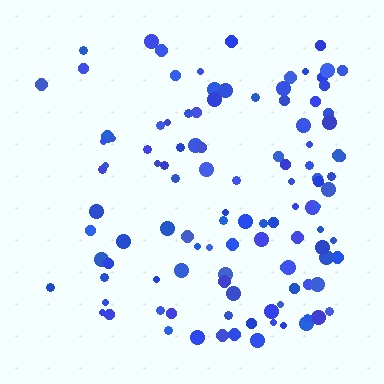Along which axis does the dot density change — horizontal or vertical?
Horizontal.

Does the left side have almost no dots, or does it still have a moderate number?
Still a moderate number, just noticeably fewer than the right.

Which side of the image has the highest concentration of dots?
The right.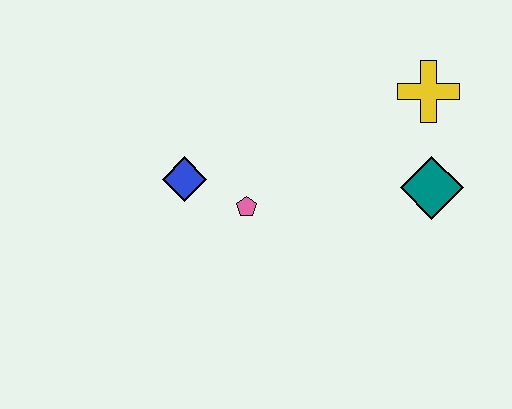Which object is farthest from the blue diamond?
The yellow cross is farthest from the blue diamond.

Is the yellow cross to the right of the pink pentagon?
Yes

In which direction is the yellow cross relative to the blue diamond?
The yellow cross is to the right of the blue diamond.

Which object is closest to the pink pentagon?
The blue diamond is closest to the pink pentagon.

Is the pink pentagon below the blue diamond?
Yes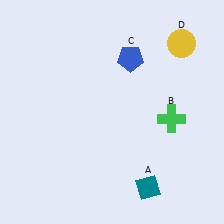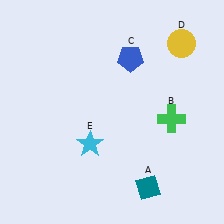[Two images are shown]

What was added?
A cyan star (E) was added in Image 2.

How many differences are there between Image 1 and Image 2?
There is 1 difference between the two images.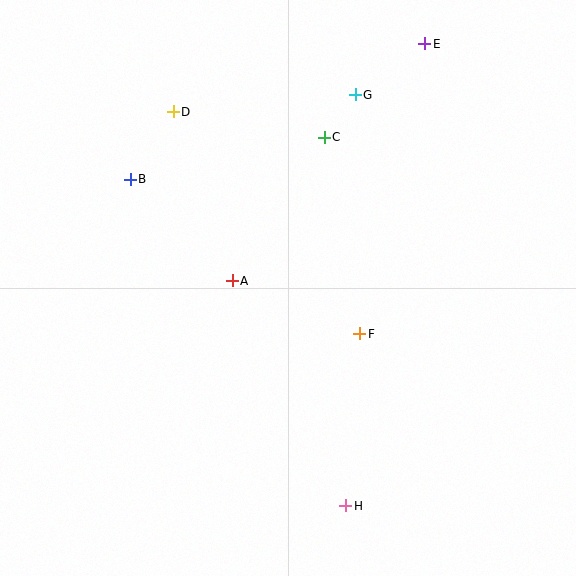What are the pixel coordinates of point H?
Point H is at (346, 506).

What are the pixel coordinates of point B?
Point B is at (130, 179).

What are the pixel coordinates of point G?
Point G is at (355, 95).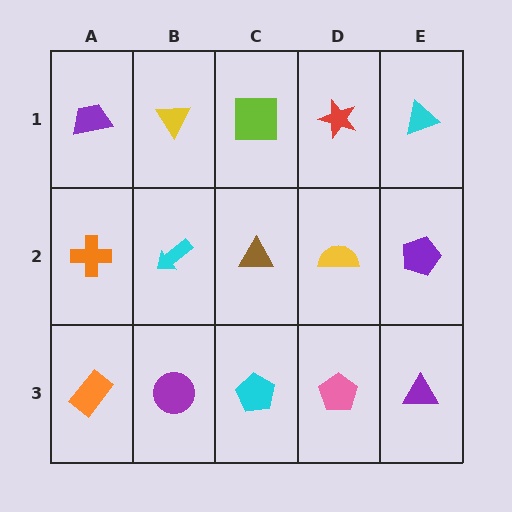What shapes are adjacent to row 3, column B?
A cyan arrow (row 2, column B), an orange rectangle (row 3, column A), a cyan pentagon (row 3, column C).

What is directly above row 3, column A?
An orange cross.